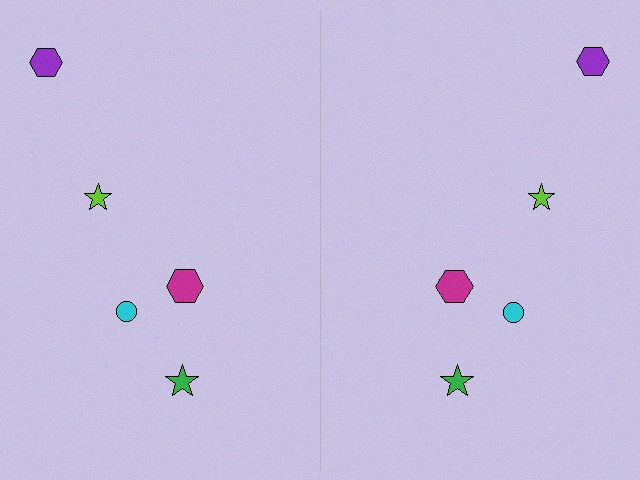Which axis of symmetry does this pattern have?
The pattern has a vertical axis of symmetry running through the center of the image.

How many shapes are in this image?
There are 10 shapes in this image.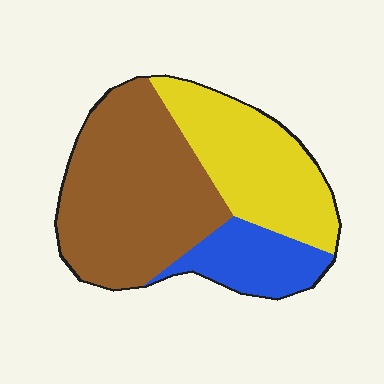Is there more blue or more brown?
Brown.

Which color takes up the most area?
Brown, at roughly 50%.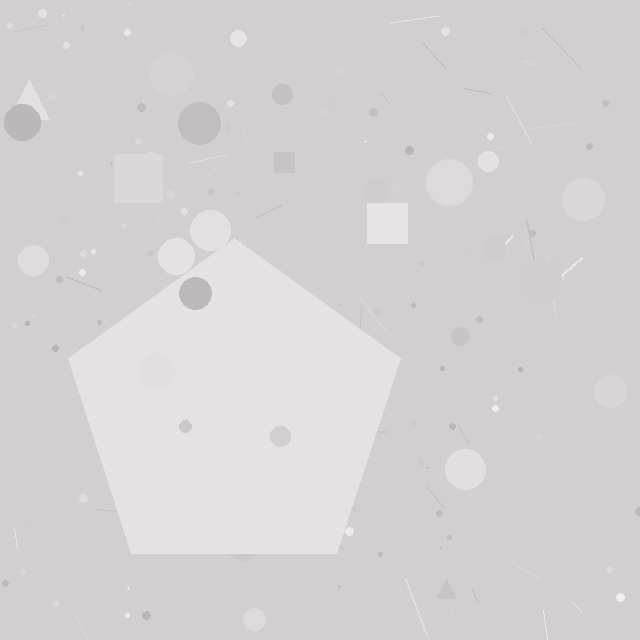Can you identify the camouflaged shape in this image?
The camouflaged shape is a pentagon.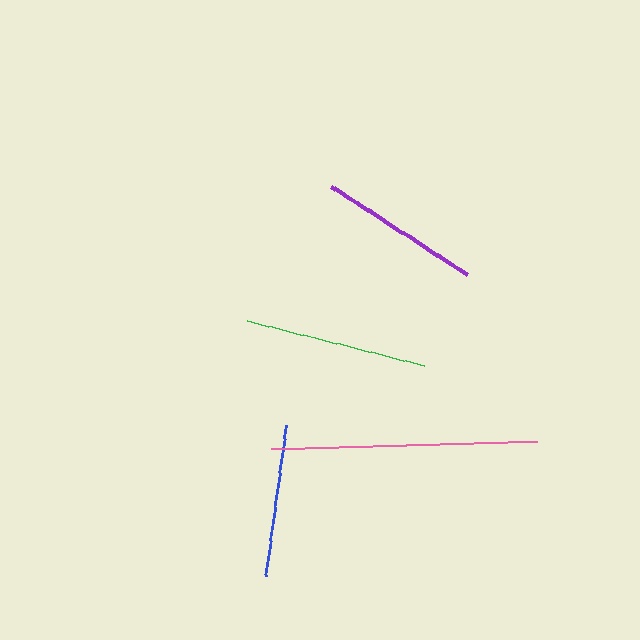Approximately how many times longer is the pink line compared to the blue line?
The pink line is approximately 1.7 times the length of the blue line.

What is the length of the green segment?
The green segment is approximately 183 pixels long.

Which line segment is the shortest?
The blue line is the shortest at approximately 153 pixels.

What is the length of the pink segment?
The pink segment is approximately 266 pixels long.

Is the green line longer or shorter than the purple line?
The green line is longer than the purple line.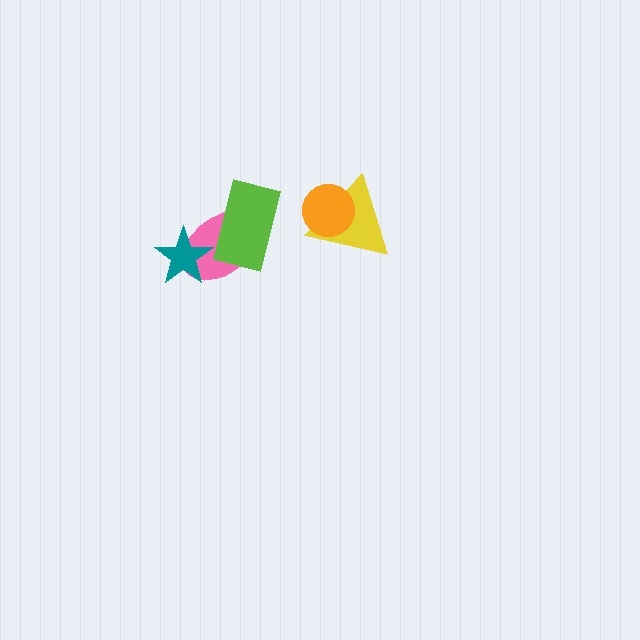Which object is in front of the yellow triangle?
The orange circle is in front of the yellow triangle.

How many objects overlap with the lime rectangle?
1 object overlaps with the lime rectangle.